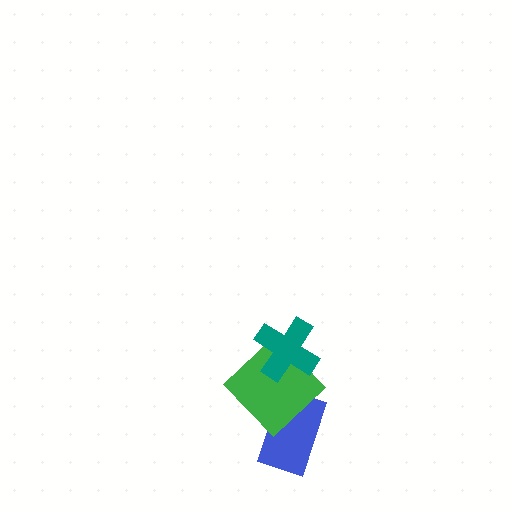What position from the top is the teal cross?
The teal cross is 1st from the top.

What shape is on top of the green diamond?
The teal cross is on top of the green diamond.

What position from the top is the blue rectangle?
The blue rectangle is 3rd from the top.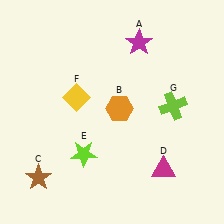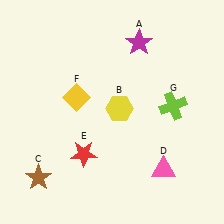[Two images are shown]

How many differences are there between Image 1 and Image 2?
There are 3 differences between the two images.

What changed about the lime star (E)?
In Image 1, E is lime. In Image 2, it changed to red.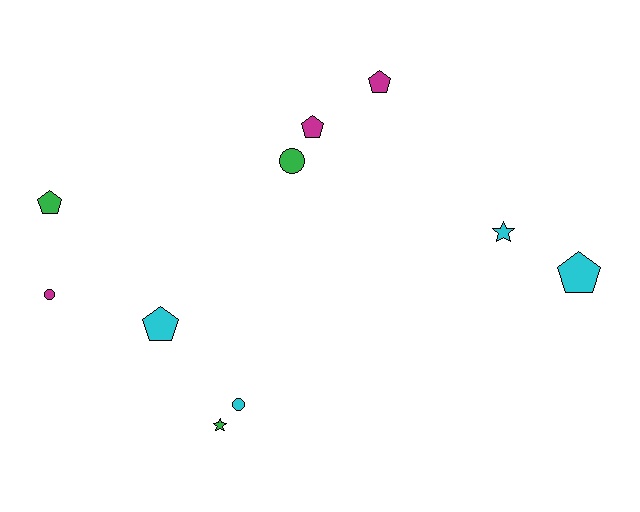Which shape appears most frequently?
Pentagon, with 5 objects.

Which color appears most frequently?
Cyan, with 4 objects.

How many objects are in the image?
There are 10 objects.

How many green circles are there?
There is 1 green circle.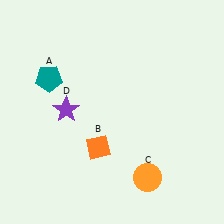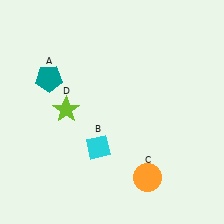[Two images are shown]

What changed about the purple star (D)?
In Image 1, D is purple. In Image 2, it changed to lime.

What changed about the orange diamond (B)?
In Image 1, B is orange. In Image 2, it changed to cyan.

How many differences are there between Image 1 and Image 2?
There are 2 differences between the two images.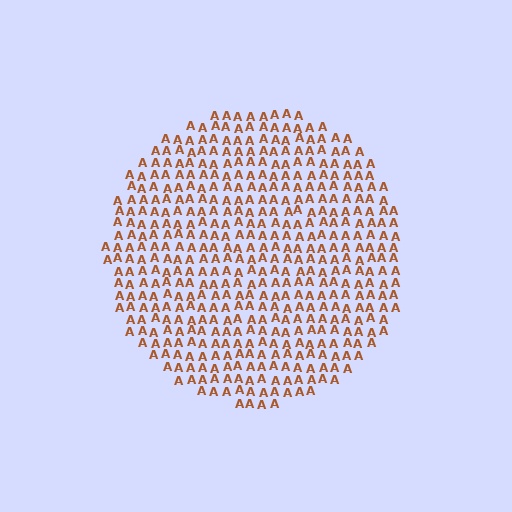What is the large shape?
The large shape is a circle.